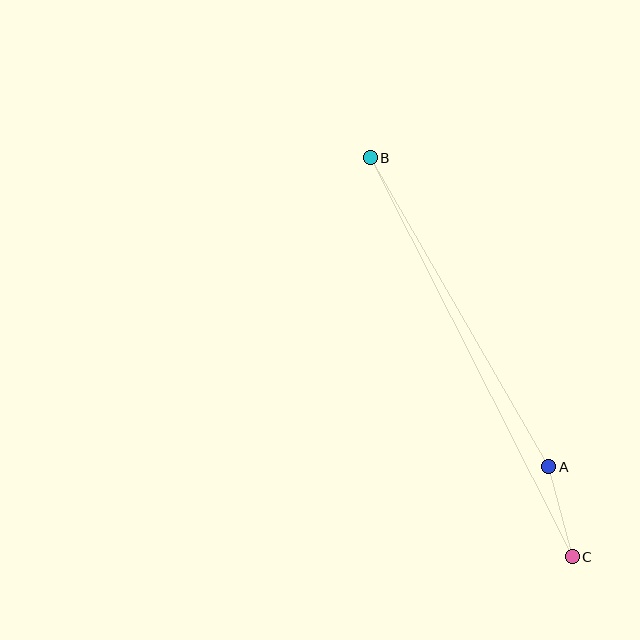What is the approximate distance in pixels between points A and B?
The distance between A and B is approximately 357 pixels.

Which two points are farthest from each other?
Points B and C are farthest from each other.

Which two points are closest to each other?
Points A and C are closest to each other.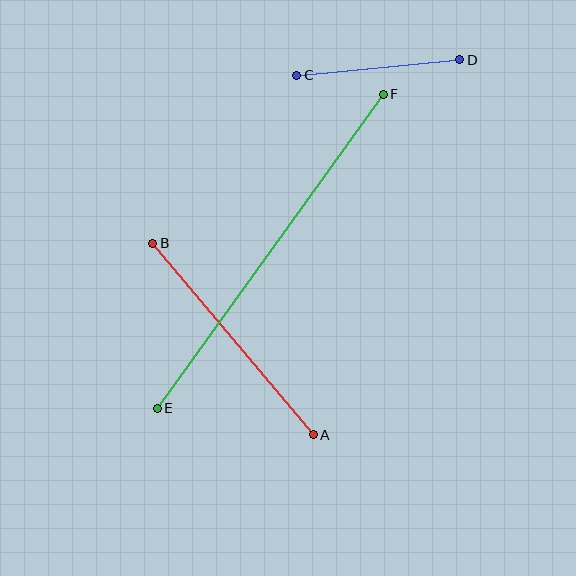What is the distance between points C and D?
The distance is approximately 164 pixels.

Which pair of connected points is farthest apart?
Points E and F are farthest apart.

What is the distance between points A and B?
The distance is approximately 250 pixels.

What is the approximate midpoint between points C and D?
The midpoint is at approximately (378, 68) pixels.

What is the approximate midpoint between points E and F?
The midpoint is at approximately (270, 251) pixels.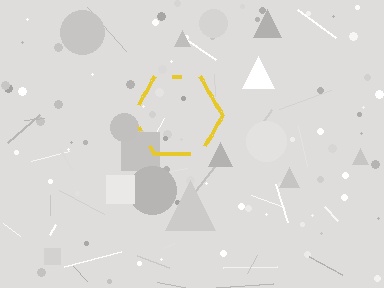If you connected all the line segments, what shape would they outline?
They would outline a hexagon.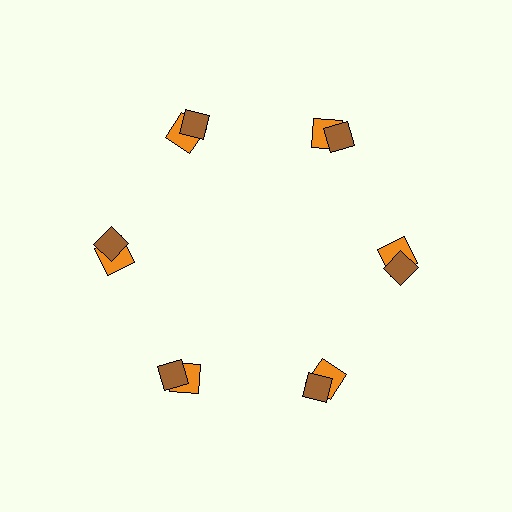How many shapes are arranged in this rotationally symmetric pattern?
There are 12 shapes, arranged in 6 groups of 2.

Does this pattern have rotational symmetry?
Yes, this pattern has 6-fold rotational symmetry. It looks the same after rotating 60 degrees around the center.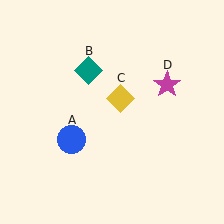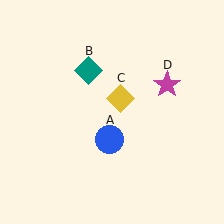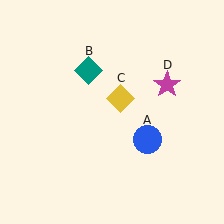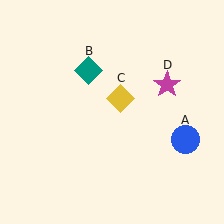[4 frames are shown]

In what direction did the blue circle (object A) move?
The blue circle (object A) moved right.